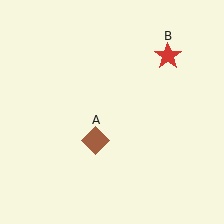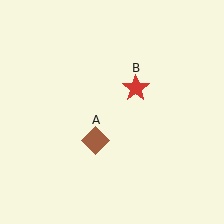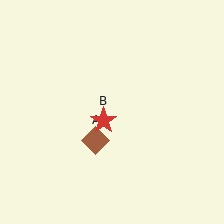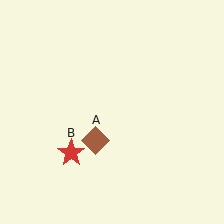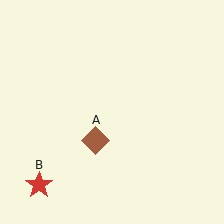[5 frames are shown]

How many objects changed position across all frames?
1 object changed position: red star (object B).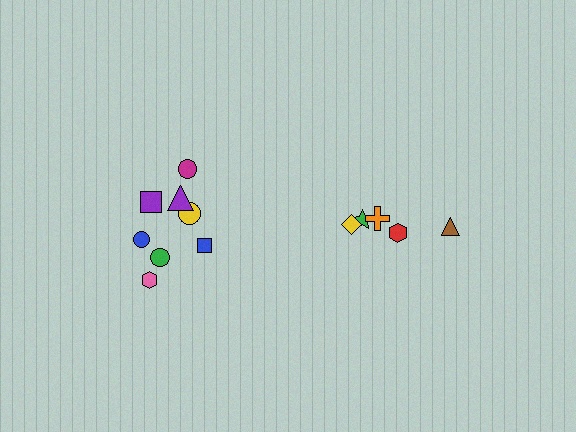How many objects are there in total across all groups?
There are 13 objects.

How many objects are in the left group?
There are 8 objects.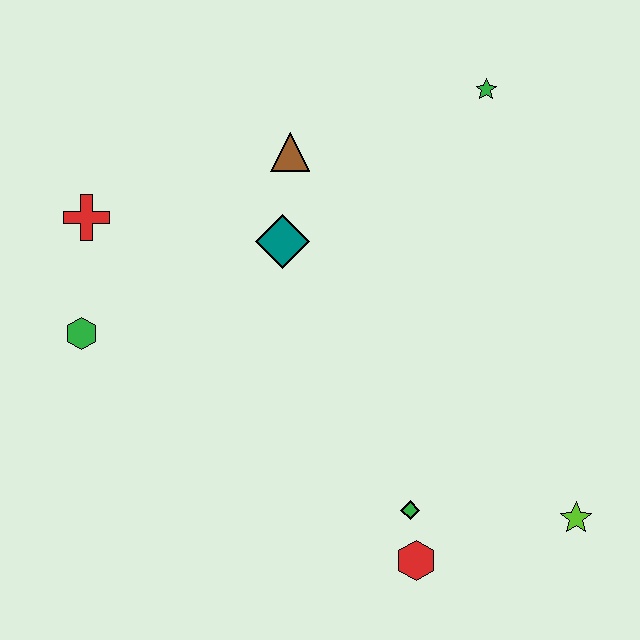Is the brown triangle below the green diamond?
No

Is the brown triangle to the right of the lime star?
No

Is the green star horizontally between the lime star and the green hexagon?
Yes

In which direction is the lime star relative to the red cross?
The lime star is to the right of the red cross.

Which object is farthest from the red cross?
The lime star is farthest from the red cross.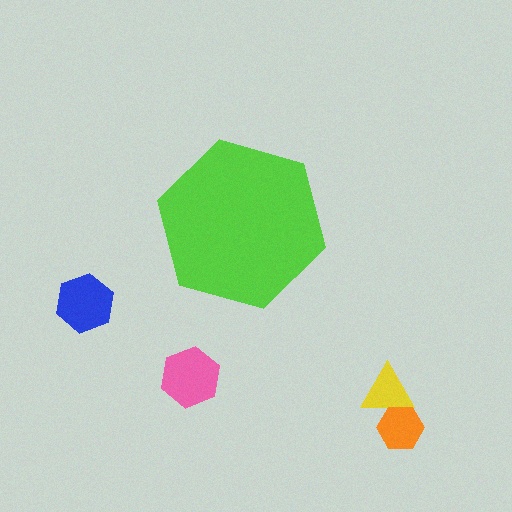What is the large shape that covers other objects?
A lime hexagon.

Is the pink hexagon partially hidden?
No, the pink hexagon is fully visible.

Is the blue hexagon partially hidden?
No, the blue hexagon is fully visible.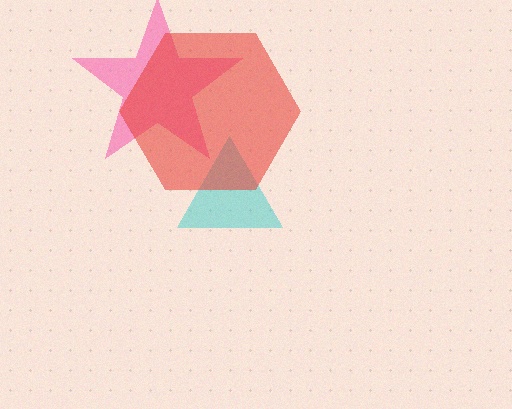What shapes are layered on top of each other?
The layered shapes are: a cyan triangle, a pink star, a red hexagon.